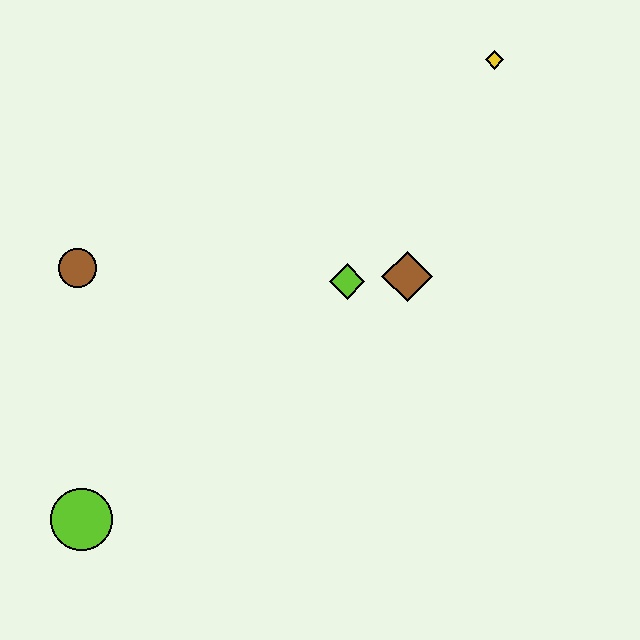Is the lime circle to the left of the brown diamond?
Yes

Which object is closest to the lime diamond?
The brown diamond is closest to the lime diamond.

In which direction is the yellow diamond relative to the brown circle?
The yellow diamond is to the right of the brown circle.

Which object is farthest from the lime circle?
The yellow diamond is farthest from the lime circle.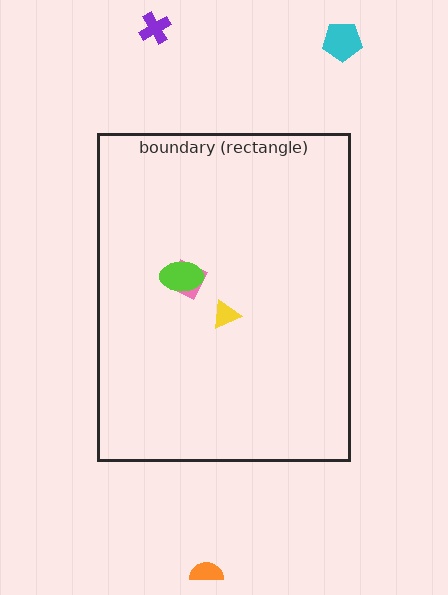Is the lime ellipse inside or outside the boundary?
Inside.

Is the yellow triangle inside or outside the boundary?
Inside.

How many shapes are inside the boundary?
3 inside, 3 outside.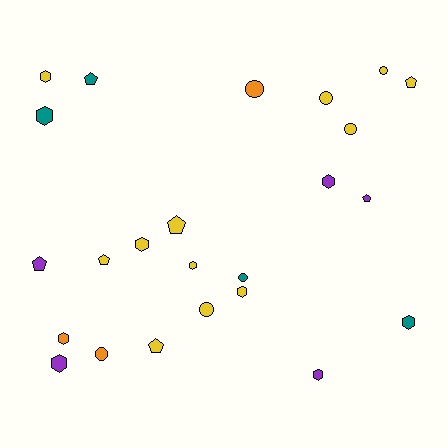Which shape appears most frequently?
Hexagon, with 10 objects.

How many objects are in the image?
There are 24 objects.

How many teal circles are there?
There is 1 teal circle.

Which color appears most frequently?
Yellow, with 12 objects.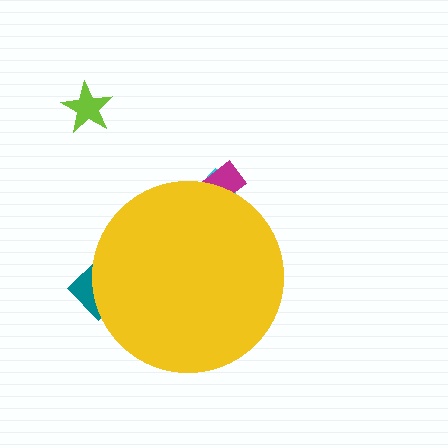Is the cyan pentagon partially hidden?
Yes, the cyan pentagon is partially hidden behind the yellow circle.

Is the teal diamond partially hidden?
Yes, the teal diamond is partially hidden behind the yellow circle.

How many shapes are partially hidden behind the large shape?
3 shapes are partially hidden.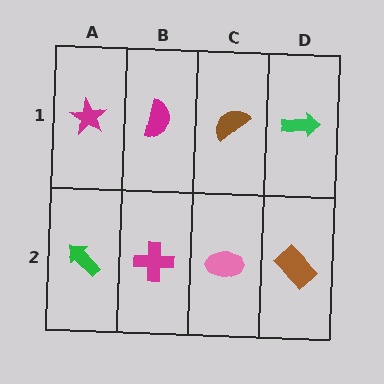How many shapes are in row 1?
4 shapes.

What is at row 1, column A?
A magenta star.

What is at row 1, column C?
A brown semicircle.